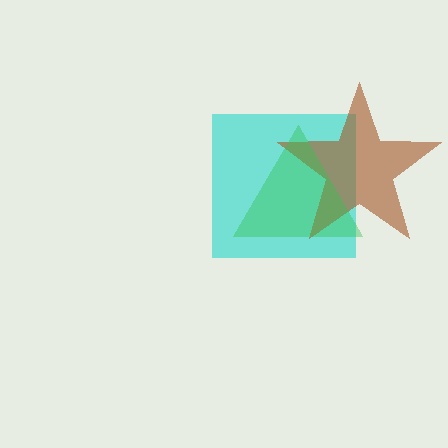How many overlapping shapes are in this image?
There are 3 overlapping shapes in the image.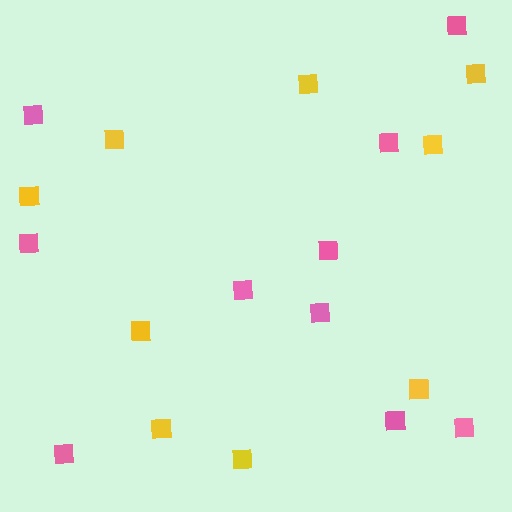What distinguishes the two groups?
There are 2 groups: one group of yellow squares (9) and one group of pink squares (10).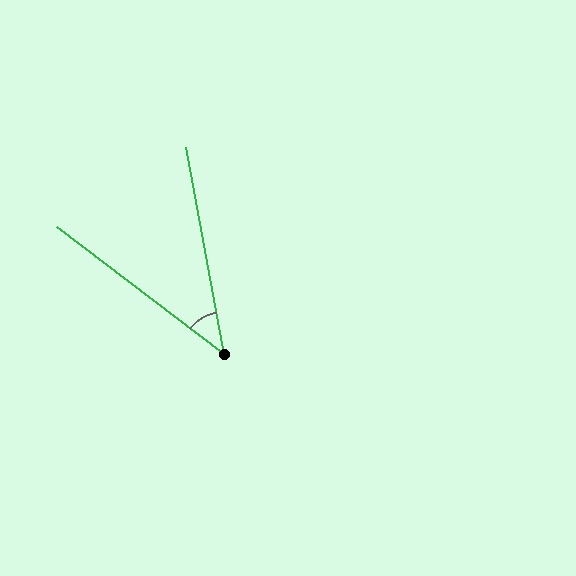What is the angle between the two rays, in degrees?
Approximately 42 degrees.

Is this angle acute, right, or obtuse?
It is acute.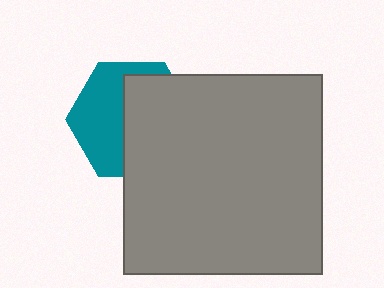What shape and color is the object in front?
The object in front is a gray rectangle.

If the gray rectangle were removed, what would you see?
You would see the complete teal hexagon.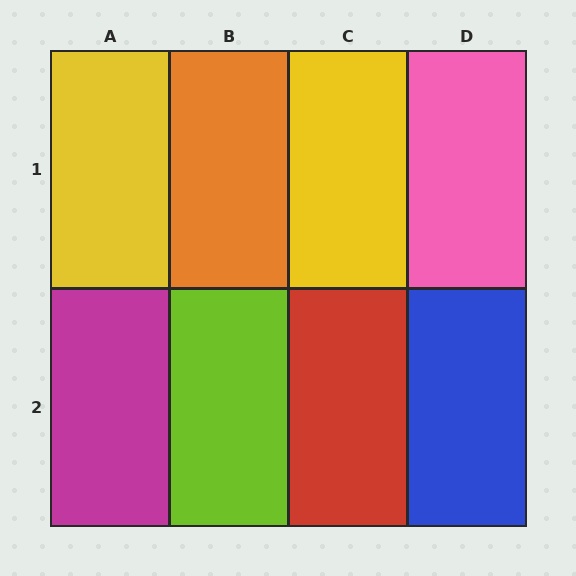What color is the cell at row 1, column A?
Yellow.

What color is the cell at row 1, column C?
Yellow.